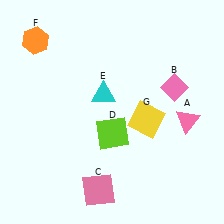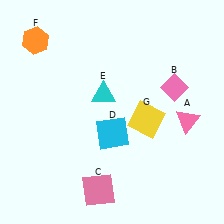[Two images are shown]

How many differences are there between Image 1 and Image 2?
There is 1 difference between the two images.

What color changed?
The square (D) changed from lime in Image 1 to cyan in Image 2.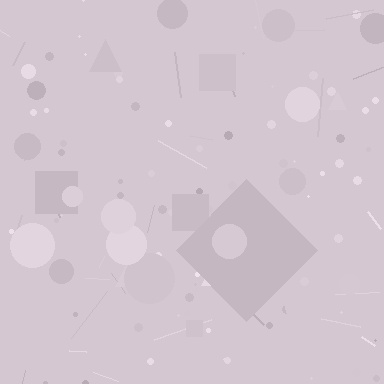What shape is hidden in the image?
A diamond is hidden in the image.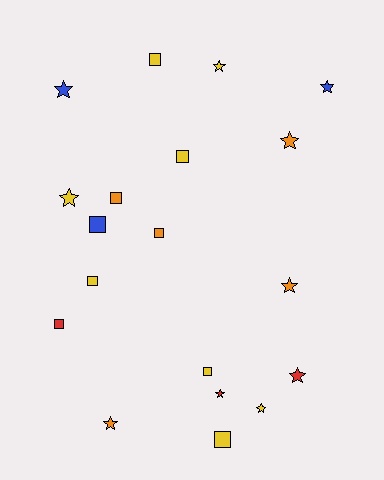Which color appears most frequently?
Yellow, with 8 objects.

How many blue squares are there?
There is 1 blue square.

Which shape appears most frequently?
Star, with 10 objects.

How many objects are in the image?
There are 19 objects.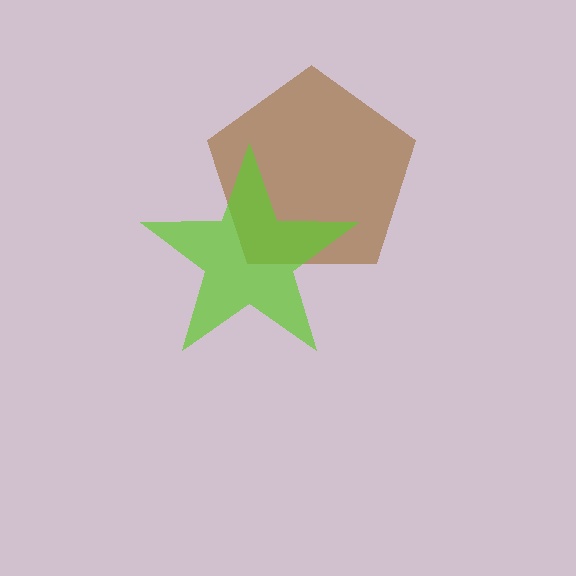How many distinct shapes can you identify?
There are 2 distinct shapes: a brown pentagon, a lime star.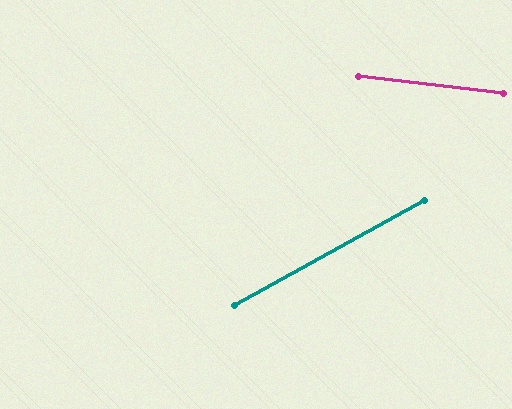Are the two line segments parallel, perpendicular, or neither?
Neither parallel nor perpendicular — they differ by about 36°.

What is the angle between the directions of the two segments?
Approximately 36 degrees.